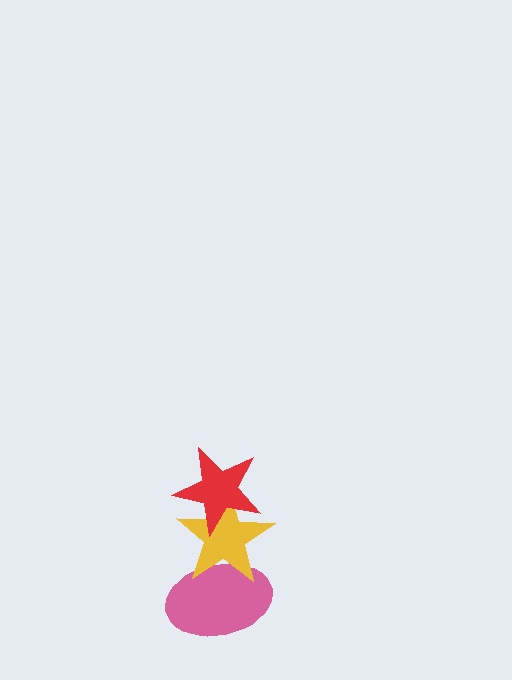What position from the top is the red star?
The red star is 1st from the top.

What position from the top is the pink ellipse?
The pink ellipse is 3rd from the top.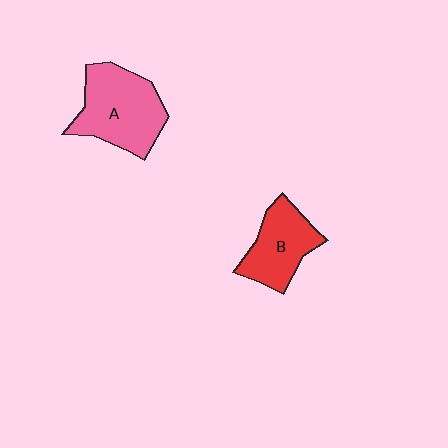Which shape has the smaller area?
Shape B (red).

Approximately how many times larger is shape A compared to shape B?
Approximately 1.4 times.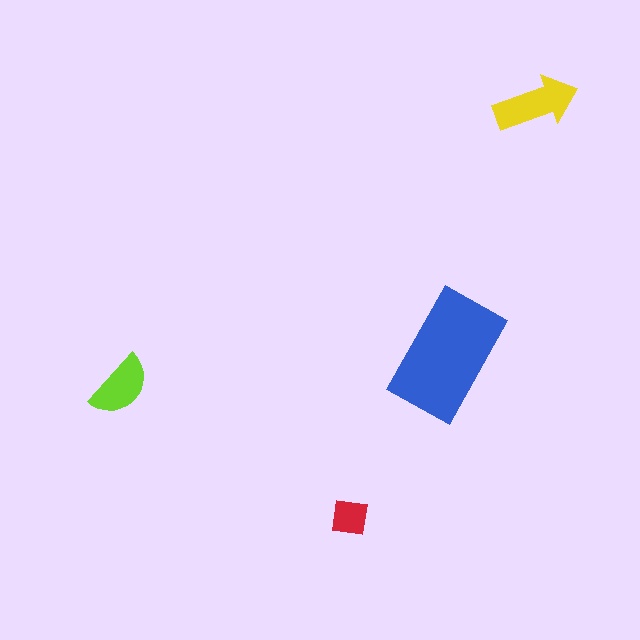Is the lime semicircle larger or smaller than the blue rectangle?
Smaller.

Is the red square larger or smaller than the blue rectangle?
Smaller.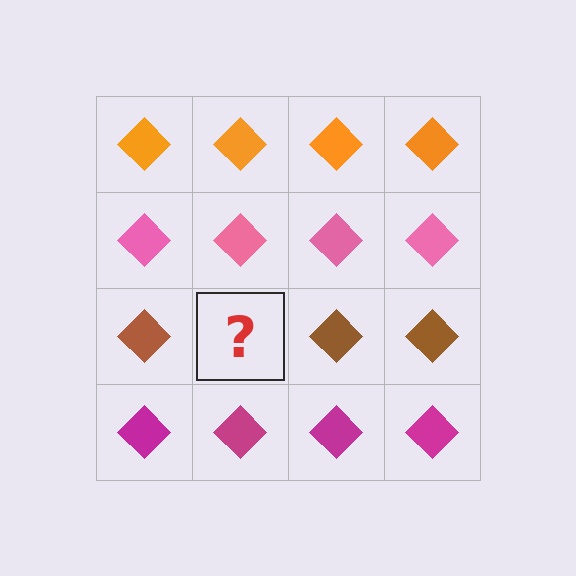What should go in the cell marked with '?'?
The missing cell should contain a brown diamond.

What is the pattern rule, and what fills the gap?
The rule is that each row has a consistent color. The gap should be filled with a brown diamond.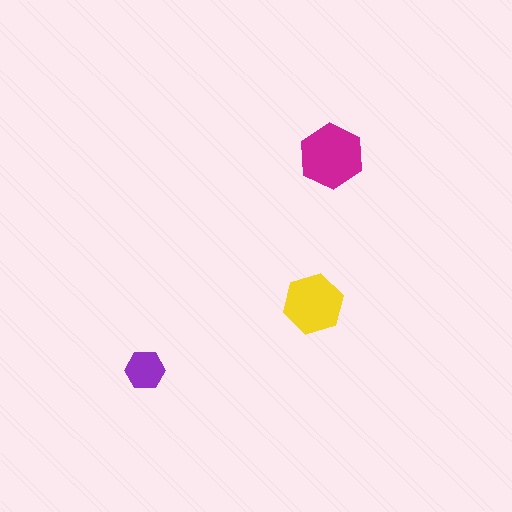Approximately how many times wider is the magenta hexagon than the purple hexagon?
About 1.5 times wider.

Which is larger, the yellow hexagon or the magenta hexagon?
The magenta one.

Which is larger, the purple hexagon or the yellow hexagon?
The yellow one.